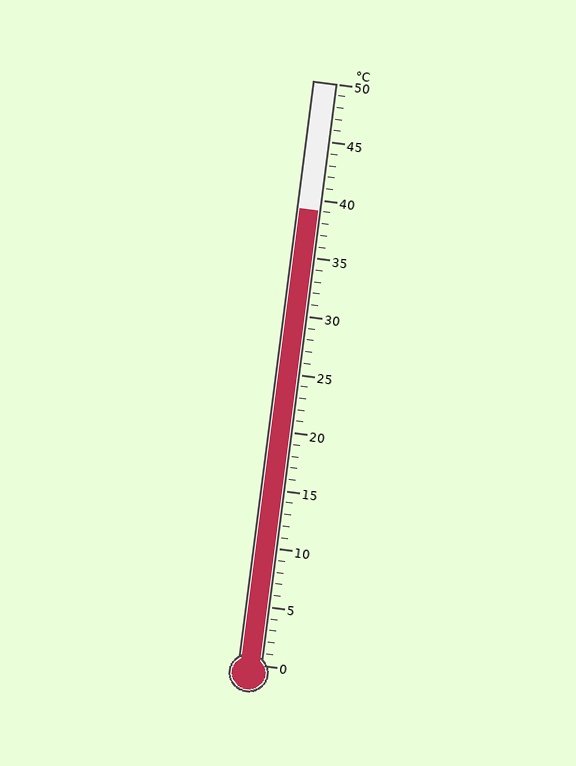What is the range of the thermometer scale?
The thermometer scale ranges from 0°C to 50°C.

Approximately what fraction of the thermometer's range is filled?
The thermometer is filled to approximately 80% of its range.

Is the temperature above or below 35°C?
The temperature is above 35°C.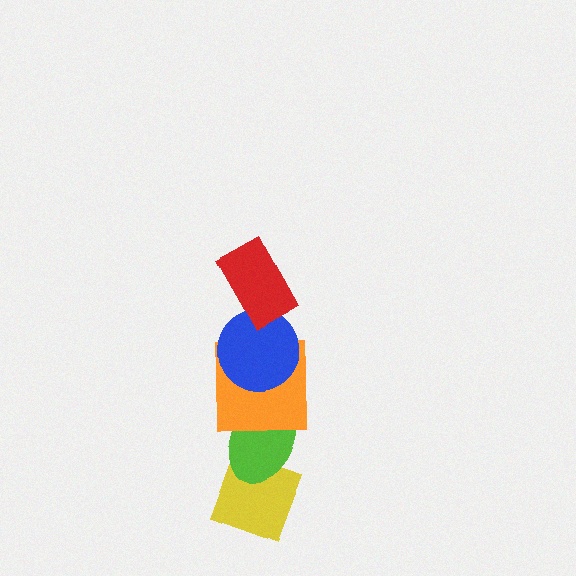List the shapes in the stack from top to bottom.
From top to bottom: the red rectangle, the blue circle, the orange square, the lime ellipse, the yellow diamond.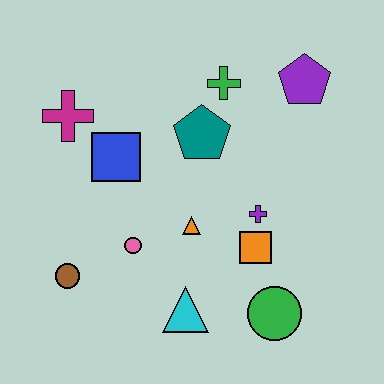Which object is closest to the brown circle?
The pink circle is closest to the brown circle.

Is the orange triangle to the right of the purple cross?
No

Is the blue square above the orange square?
Yes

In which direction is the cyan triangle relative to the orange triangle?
The cyan triangle is below the orange triangle.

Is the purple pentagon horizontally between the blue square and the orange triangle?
No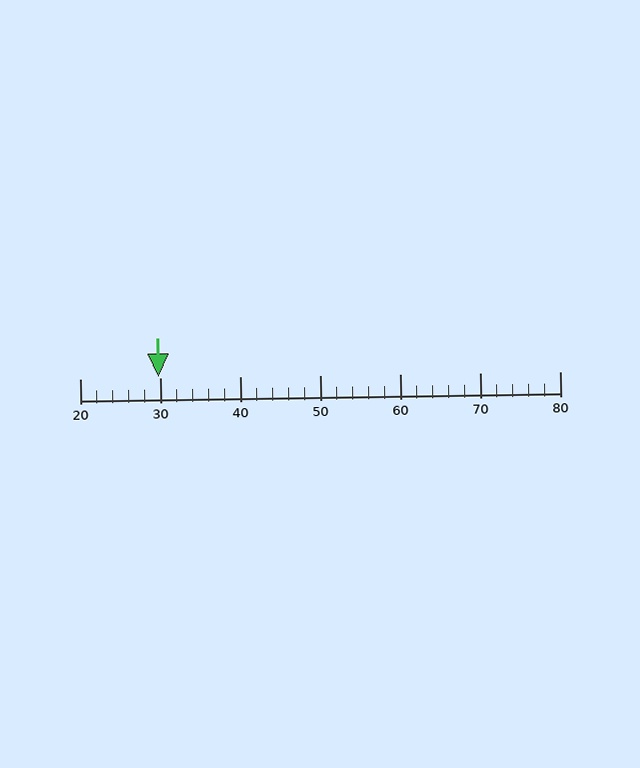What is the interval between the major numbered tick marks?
The major tick marks are spaced 10 units apart.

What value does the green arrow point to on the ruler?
The green arrow points to approximately 30.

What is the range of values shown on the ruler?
The ruler shows values from 20 to 80.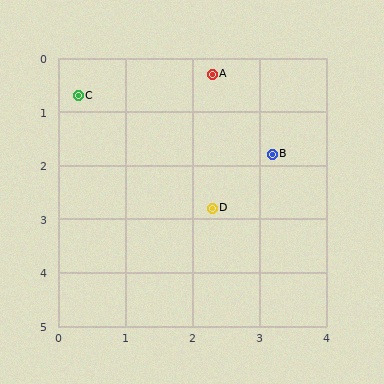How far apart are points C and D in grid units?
Points C and D are about 2.9 grid units apart.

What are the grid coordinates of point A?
Point A is at approximately (2.3, 0.3).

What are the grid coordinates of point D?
Point D is at approximately (2.3, 2.8).